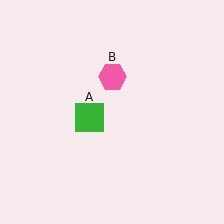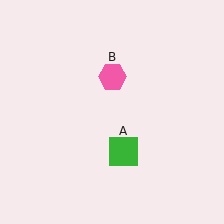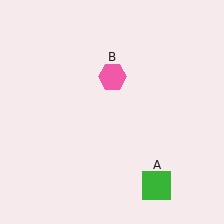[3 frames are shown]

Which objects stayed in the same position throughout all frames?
Pink hexagon (object B) remained stationary.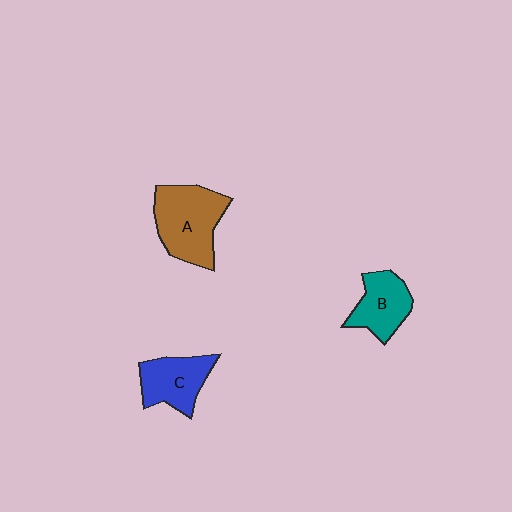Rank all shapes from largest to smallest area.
From largest to smallest: A (brown), C (blue), B (teal).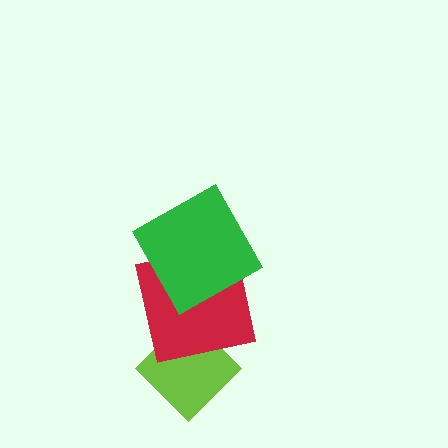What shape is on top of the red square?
The green square is on top of the red square.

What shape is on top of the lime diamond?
The red square is on top of the lime diamond.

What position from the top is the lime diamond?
The lime diamond is 3rd from the top.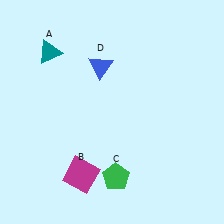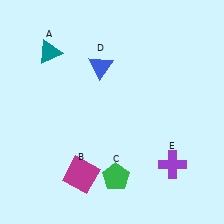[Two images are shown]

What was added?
A purple cross (E) was added in Image 2.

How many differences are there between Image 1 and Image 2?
There is 1 difference between the two images.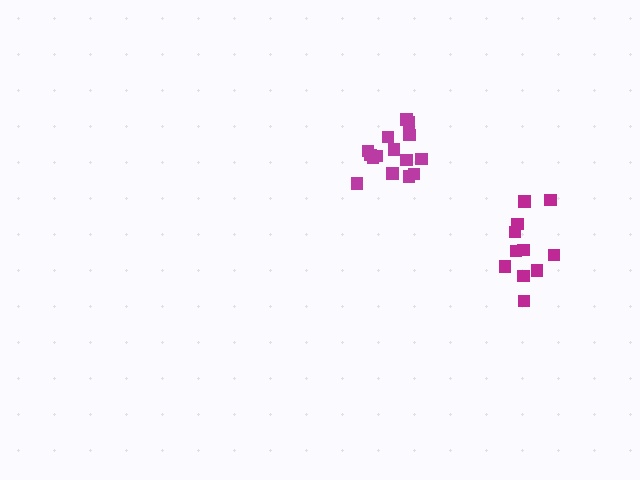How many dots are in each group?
Group 1: 15 dots, Group 2: 11 dots (26 total).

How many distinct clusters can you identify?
There are 2 distinct clusters.